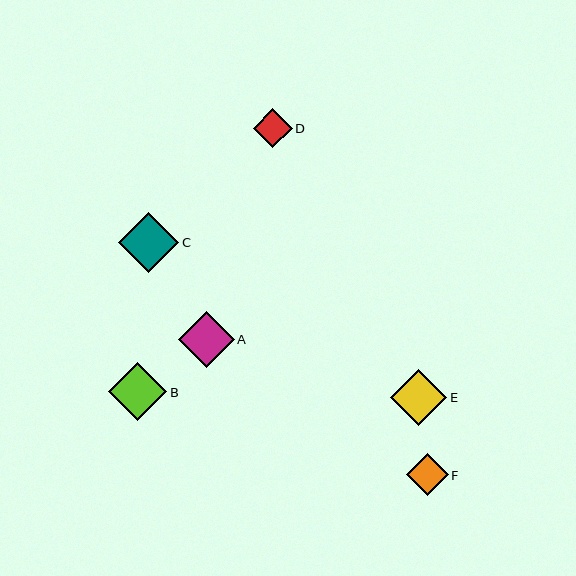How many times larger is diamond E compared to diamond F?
Diamond E is approximately 1.3 times the size of diamond F.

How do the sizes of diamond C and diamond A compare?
Diamond C and diamond A are approximately the same size.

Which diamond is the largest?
Diamond C is the largest with a size of approximately 60 pixels.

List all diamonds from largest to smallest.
From largest to smallest: C, B, E, A, F, D.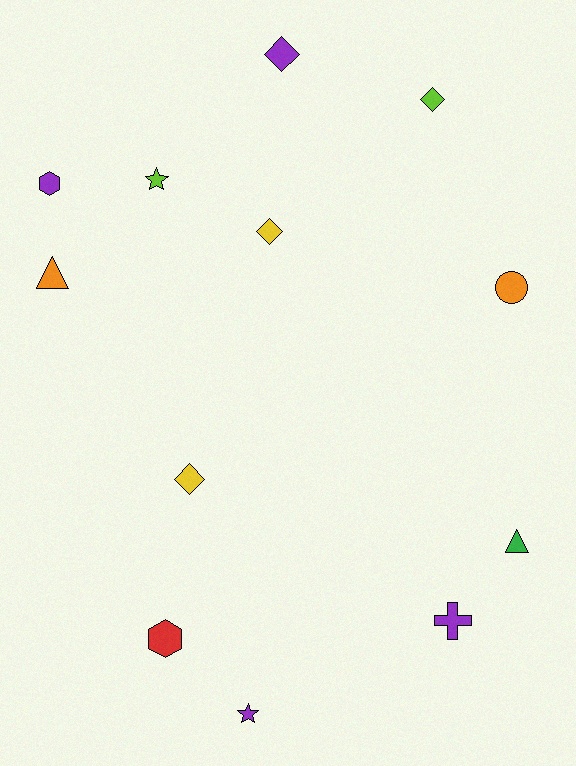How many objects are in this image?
There are 12 objects.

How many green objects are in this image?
There is 1 green object.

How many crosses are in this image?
There is 1 cross.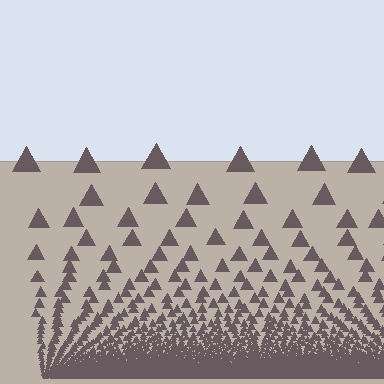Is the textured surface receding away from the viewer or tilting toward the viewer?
The surface appears to tilt toward the viewer. Texture elements get larger and sparser toward the top.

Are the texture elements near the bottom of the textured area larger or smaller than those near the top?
Smaller. The gradient is inverted — elements near the bottom are smaller and denser.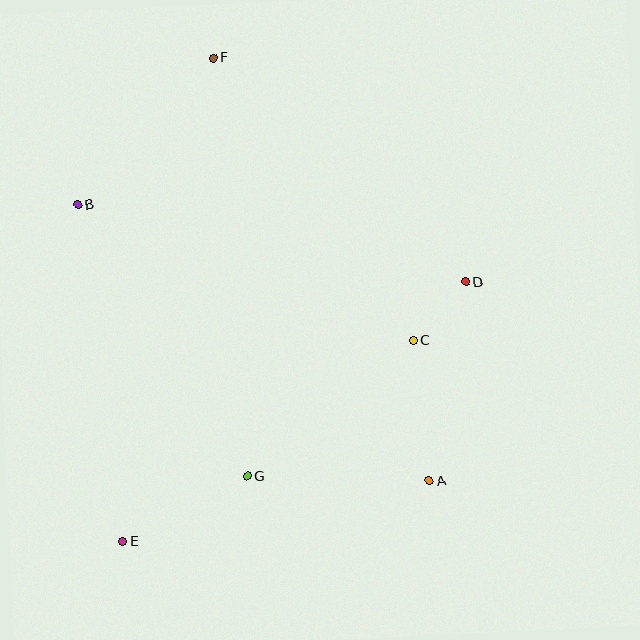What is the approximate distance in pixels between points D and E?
The distance between D and E is approximately 430 pixels.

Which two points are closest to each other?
Points C and D are closest to each other.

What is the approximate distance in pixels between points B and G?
The distance between B and G is approximately 320 pixels.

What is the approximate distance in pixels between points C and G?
The distance between C and G is approximately 214 pixels.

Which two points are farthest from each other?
Points E and F are farthest from each other.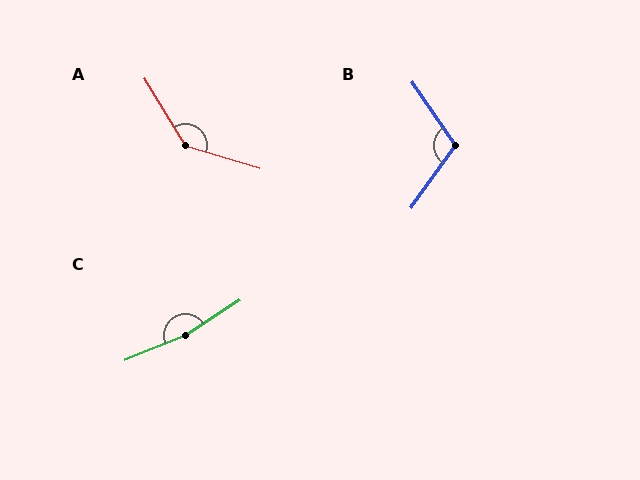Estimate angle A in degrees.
Approximately 138 degrees.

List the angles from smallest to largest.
B (111°), A (138°), C (169°).